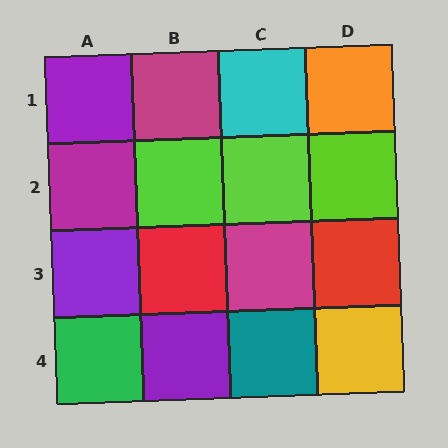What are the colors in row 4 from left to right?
Green, purple, teal, yellow.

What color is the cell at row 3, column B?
Red.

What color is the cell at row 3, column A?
Purple.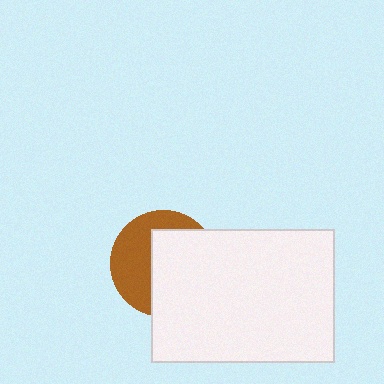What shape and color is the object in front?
The object in front is a white rectangle.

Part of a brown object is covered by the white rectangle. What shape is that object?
It is a circle.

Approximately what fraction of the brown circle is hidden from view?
Roughly 55% of the brown circle is hidden behind the white rectangle.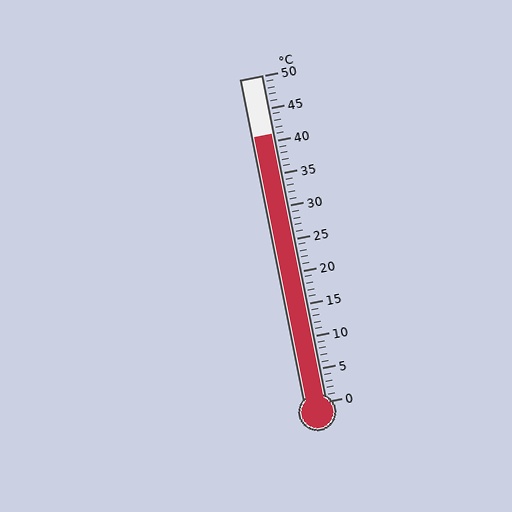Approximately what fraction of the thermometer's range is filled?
The thermometer is filled to approximately 80% of its range.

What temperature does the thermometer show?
The thermometer shows approximately 41°C.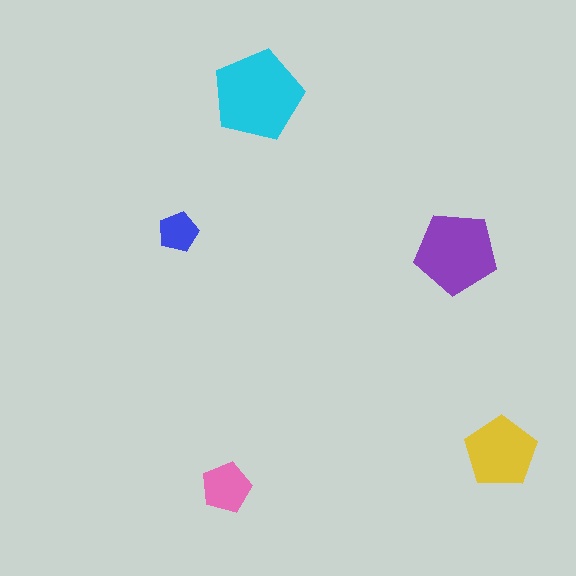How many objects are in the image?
There are 5 objects in the image.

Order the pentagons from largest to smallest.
the cyan one, the purple one, the yellow one, the pink one, the blue one.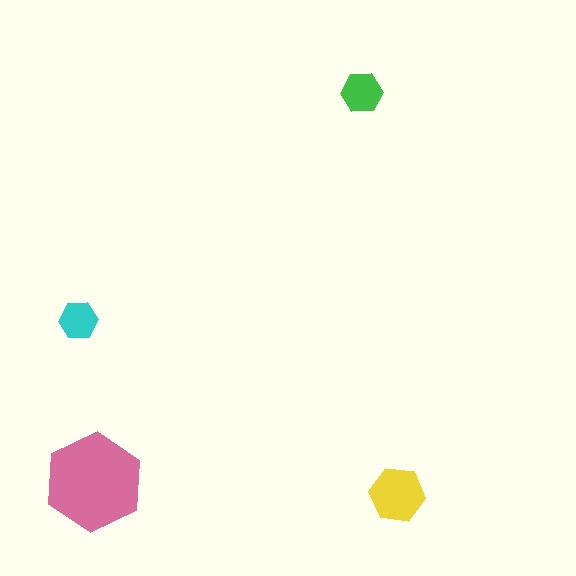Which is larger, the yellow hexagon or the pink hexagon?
The pink one.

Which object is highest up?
The green hexagon is topmost.